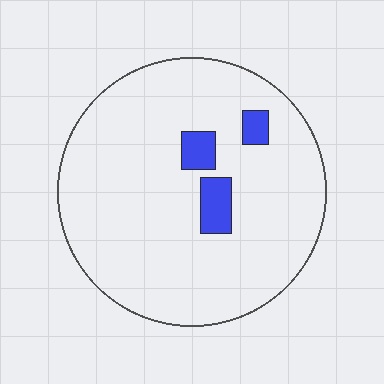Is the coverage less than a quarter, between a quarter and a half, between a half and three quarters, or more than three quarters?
Less than a quarter.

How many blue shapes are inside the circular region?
3.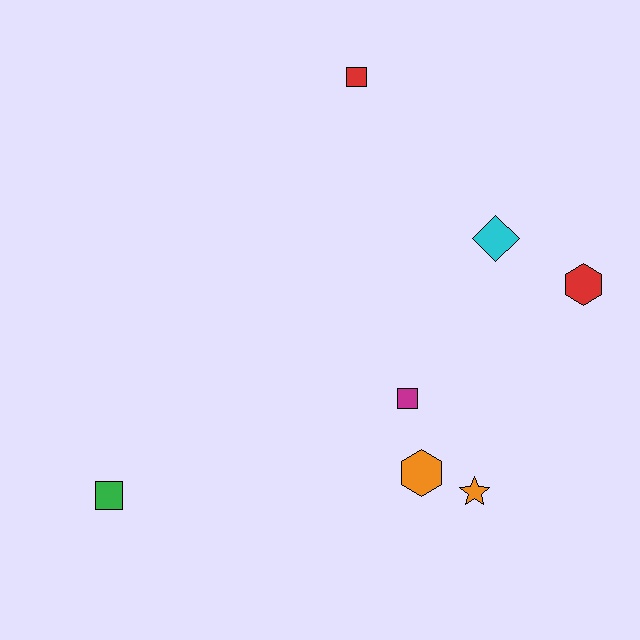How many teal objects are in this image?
There are no teal objects.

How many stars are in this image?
There is 1 star.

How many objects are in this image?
There are 7 objects.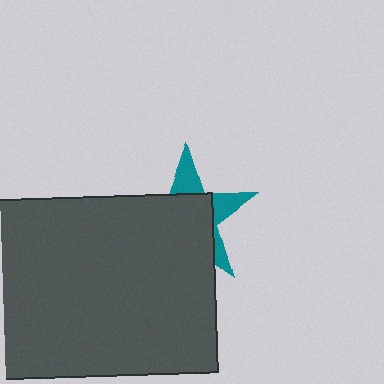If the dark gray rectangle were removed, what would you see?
You would see the complete teal star.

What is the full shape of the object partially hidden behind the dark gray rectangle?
The partially hidden object is a teal star.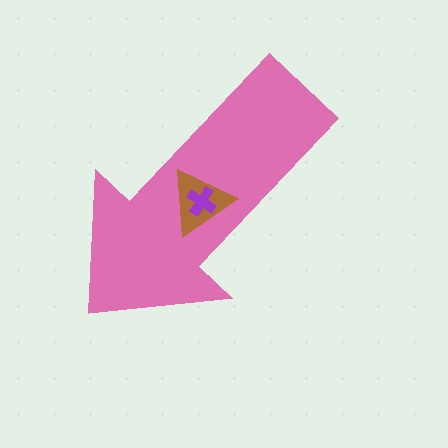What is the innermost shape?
The purple cross.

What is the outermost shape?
The pink arrow.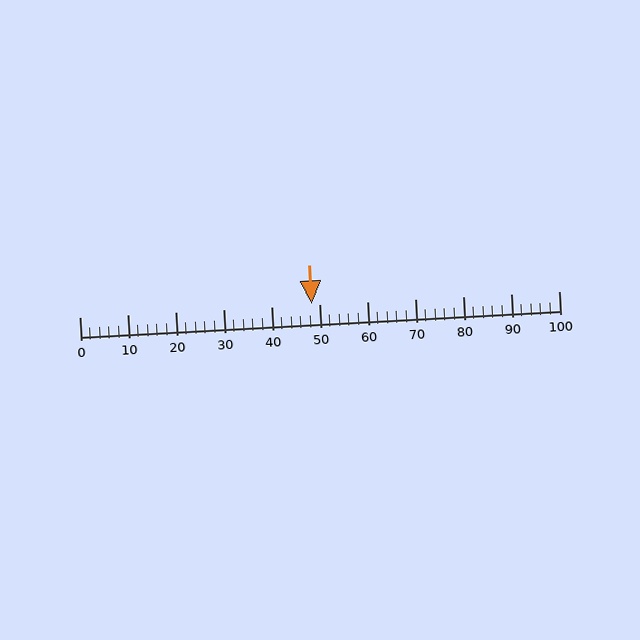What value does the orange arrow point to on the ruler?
The orange arrow points to approximately 48.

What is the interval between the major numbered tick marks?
The major tick marks are spaced 10 units apart.